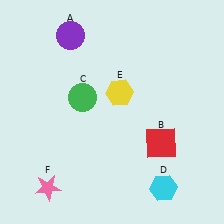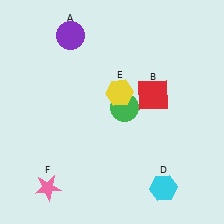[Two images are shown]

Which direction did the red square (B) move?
The red square (B) moved up.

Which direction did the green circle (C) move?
The green circle (C) moved right.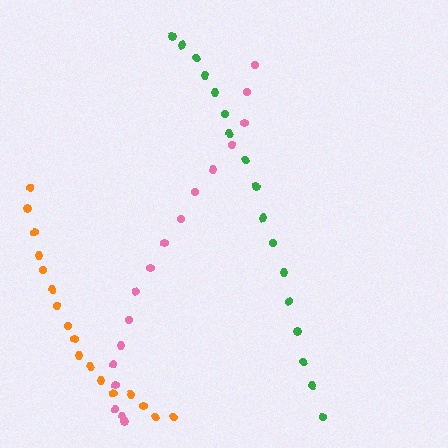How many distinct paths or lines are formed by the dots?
There are 3 distinct paths.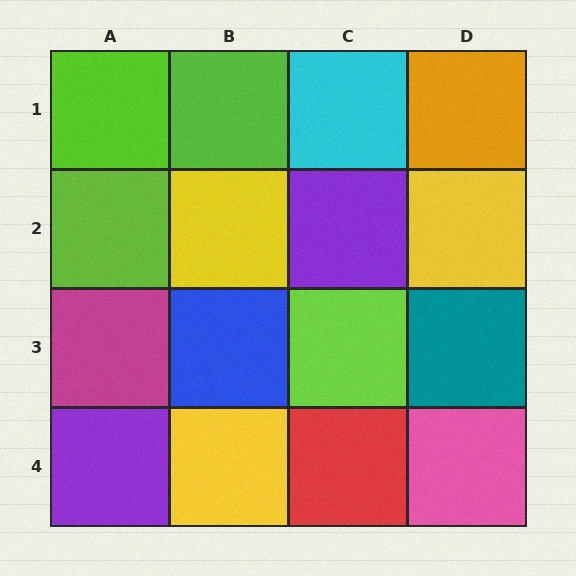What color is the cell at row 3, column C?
Lime.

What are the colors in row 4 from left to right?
Purple, yellow, red, pink.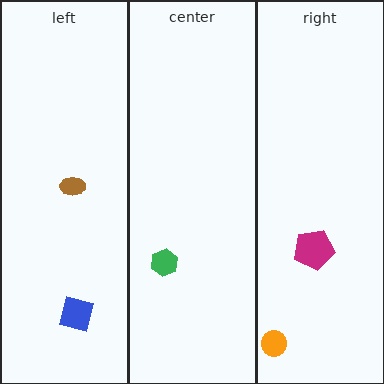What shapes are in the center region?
The green hexagon.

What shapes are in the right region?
The orange circle, the magenta pentagon.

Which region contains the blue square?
The left region.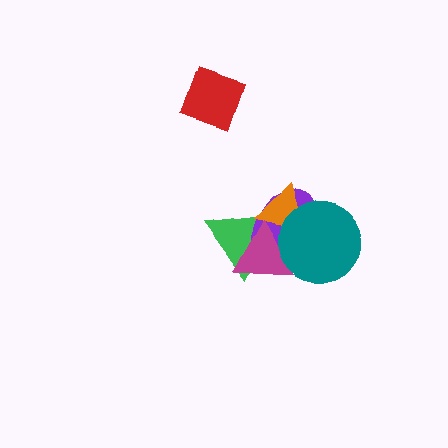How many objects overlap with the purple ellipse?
4 objects overlap with the purple ellipse.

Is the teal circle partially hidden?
No, no other shape covers it.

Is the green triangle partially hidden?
Yes, it is partially covered by another shape.